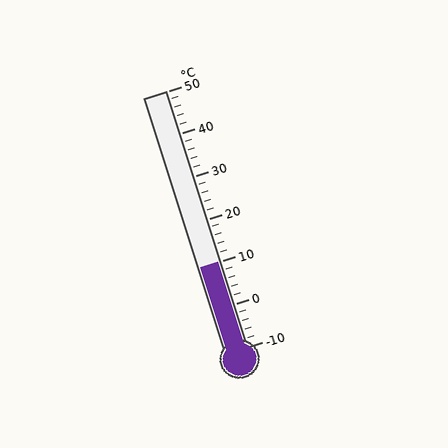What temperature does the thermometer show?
The thermometer shows approximately 10°C.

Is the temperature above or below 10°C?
The temperature is at 10°C.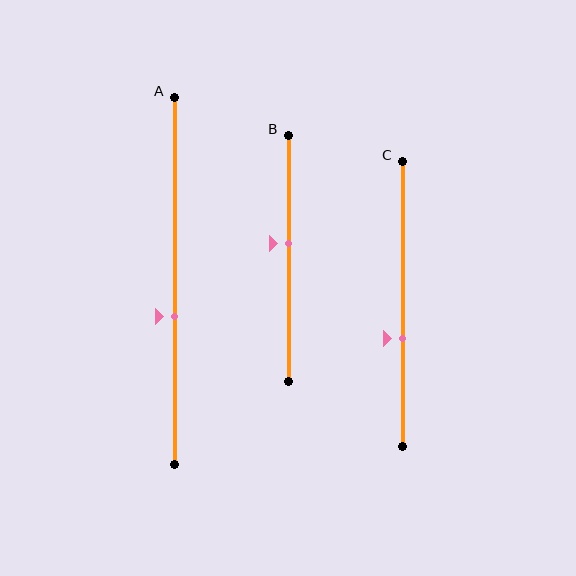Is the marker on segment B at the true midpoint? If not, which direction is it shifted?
No, the marker on segment B is shifted upward by about 6% of the segment length.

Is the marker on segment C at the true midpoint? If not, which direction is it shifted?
No, the marker on segment C is shifted downward by about 12% of the segment length.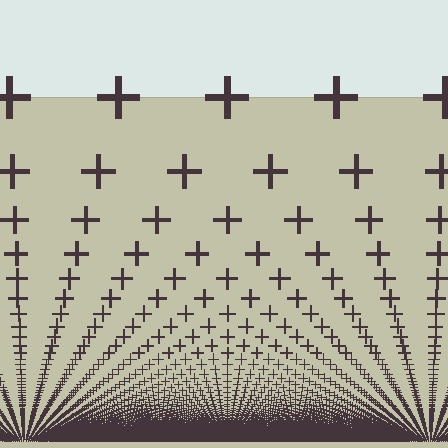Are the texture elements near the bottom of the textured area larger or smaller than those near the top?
Smaller. The gradient is inverted — elements near the bottom are smaller and denser.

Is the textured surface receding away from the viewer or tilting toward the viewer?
The surface appears to tilt toward the viewer. Texture elements get larger and sparser toward the top.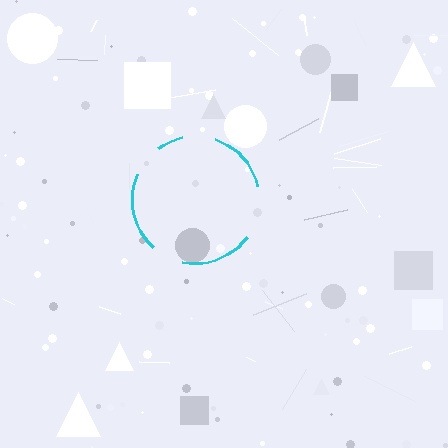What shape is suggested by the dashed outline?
The dashed outline suggests a circle.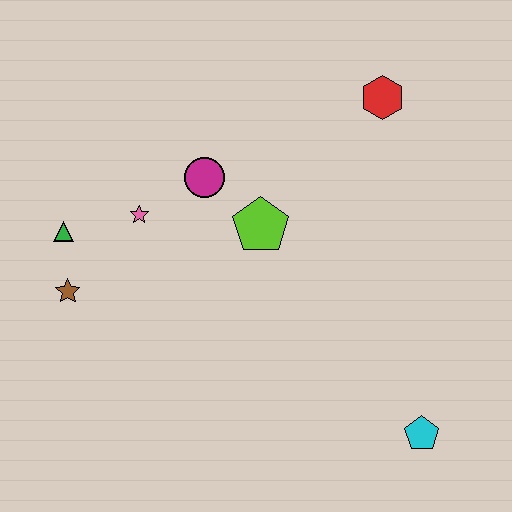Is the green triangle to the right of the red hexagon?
No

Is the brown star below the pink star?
Yes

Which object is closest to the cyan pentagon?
The lime pentagon is closest to the cyan pentagon.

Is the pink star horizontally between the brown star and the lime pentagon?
Yes